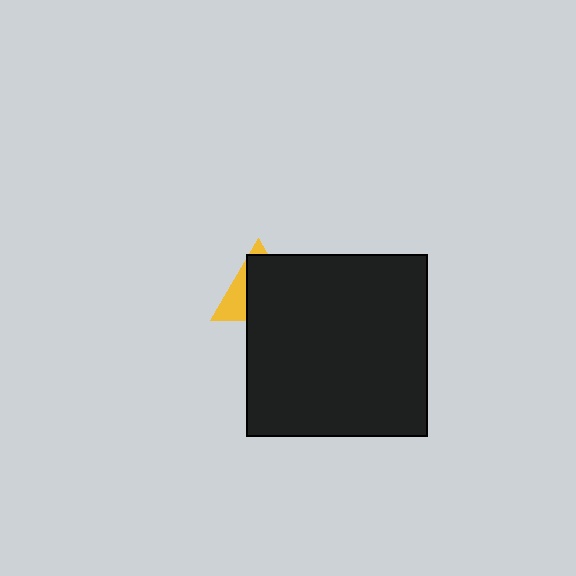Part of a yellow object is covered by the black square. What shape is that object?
It is a triangle.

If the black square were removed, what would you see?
You would see the complete yellow triangle.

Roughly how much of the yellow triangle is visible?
A small part of it is visible (roughly 31%).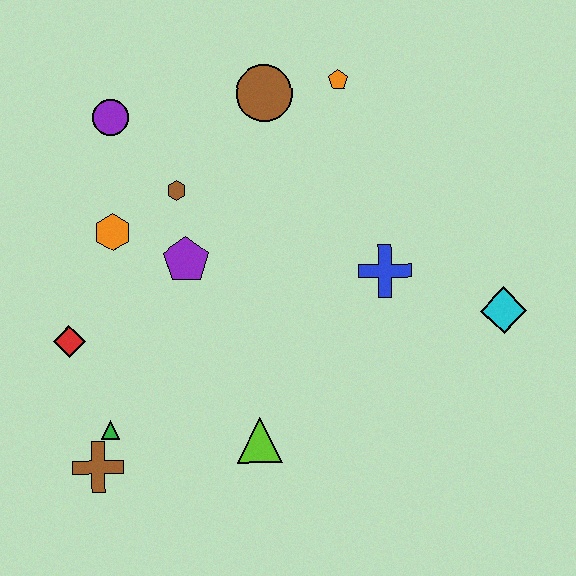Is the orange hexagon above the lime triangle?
Yes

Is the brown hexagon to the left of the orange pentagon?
Yes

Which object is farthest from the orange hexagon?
The cyan diamond is farthest from the orange hexagon.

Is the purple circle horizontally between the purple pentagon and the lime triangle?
No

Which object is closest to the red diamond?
The green triangle is closest to the red diamond.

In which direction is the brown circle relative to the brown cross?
The brown circle is above the brown cross.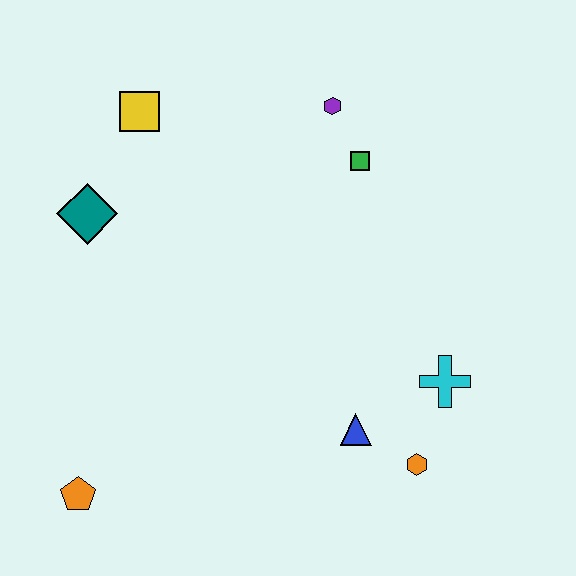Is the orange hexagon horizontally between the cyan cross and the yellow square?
Yes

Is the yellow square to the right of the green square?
No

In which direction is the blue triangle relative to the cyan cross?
The blue triangle is to the left of the cyan cross.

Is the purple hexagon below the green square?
No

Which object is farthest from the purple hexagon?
The orange pentagon is farthest from the purple hexagon.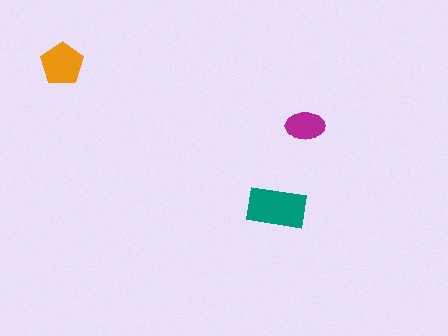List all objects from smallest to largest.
The magenta ellipse, the orange pentagon, the teal rectangle.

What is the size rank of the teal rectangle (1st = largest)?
1st.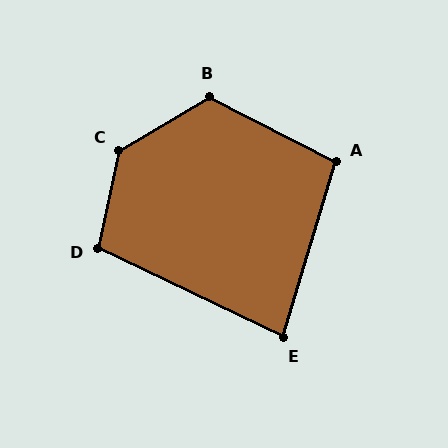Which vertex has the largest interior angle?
C, at approximately 133 degrees.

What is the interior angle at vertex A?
Approximately 101 degrees (obtuse).